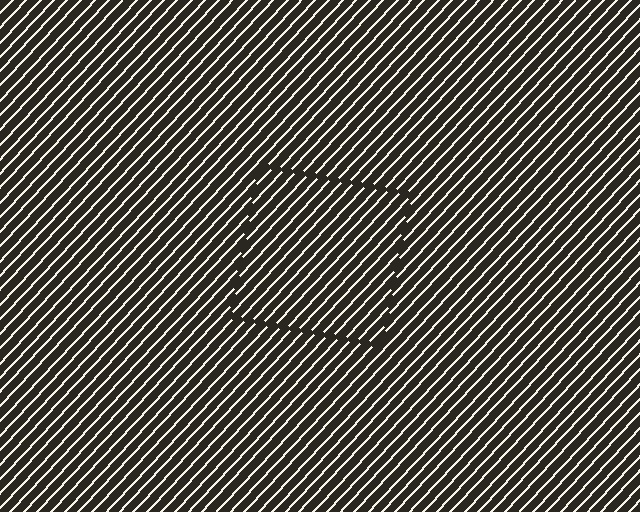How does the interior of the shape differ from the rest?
The interior of the shape contains the same grating, shifted by half a period — the contour is defined by the phase discontinuity where line-ends from the inner and outer gratings abut.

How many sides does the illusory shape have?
4 sides — the line-ends trace a square.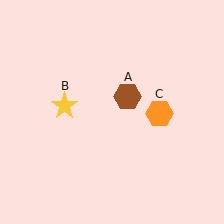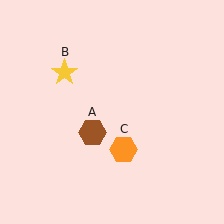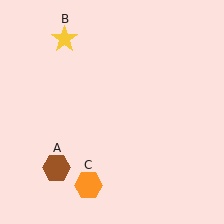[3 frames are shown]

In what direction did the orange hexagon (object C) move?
The orange hexagon (object C) moved down and to the left.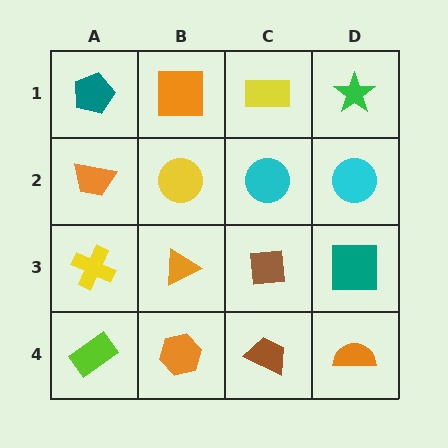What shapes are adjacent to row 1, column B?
A yellow circle (row 2, column B), a teal pentagon (row 1, column A), a yellow rectangle (row 1, column C).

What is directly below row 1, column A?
An orange trapezoid.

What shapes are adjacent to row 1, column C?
A cyan circle (row 2, column C), an orange square (row 1, column B), a green star (row 1, column D).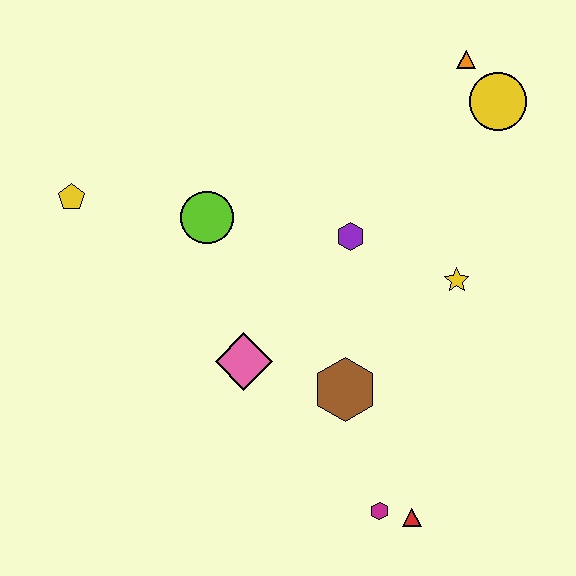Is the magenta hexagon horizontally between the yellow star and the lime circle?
Yes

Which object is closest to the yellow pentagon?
The lime circle is closest to the yellow pentagon.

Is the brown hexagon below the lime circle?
Yes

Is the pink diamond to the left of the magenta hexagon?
Yes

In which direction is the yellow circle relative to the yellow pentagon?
The yellow circle is to the right of the yellow pentagon.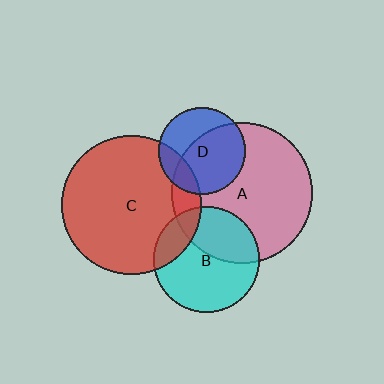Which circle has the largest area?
Circle A (pink).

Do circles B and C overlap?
Yes.